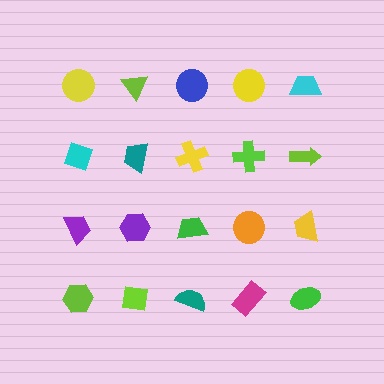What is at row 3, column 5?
A yellow trapezoid.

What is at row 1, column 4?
A yellow circle.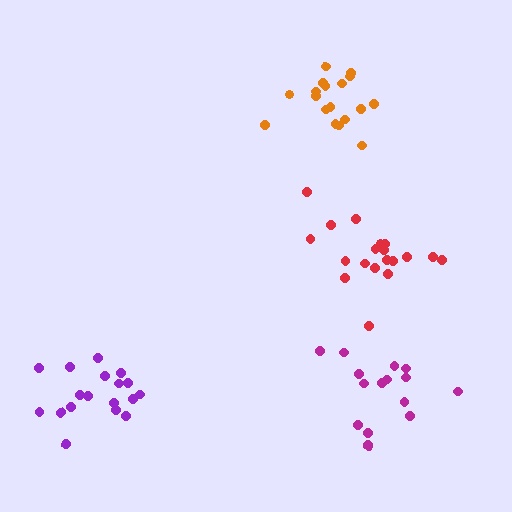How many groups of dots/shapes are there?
There are 4 groups.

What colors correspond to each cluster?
The clusters are colored: orange, magenta, purple, red.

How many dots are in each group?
Group 1: 18 dots, Group 2: 16 dots, Group 3: 18 dots, Group 4: 19 dots (71 total).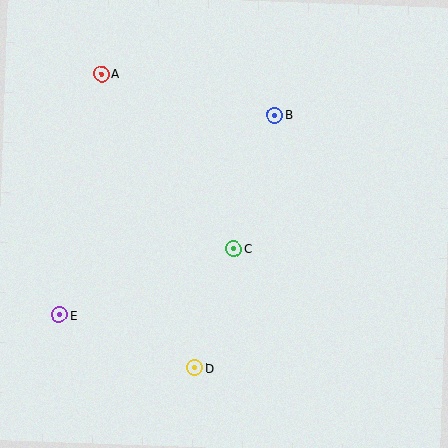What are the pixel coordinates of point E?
Point E is at (59, 315).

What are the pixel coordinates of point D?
Point D is at (195, 368).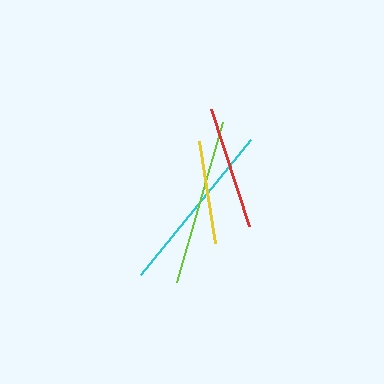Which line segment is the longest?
The cyan line is the longest at approximately 174 pixels.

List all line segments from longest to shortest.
From longest to shortest: cyan, lime, red, yellow.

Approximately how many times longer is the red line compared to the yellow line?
The red line is approximately 1.2 times the length of the yellow line.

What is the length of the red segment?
The red segment is approximately 122 pixels long.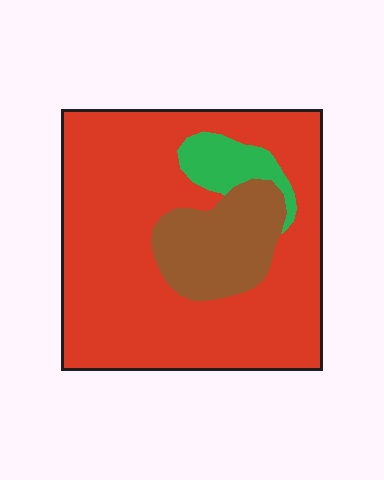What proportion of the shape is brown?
Brown takes up about one sixth (1/6) of the shape.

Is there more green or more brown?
Brown.